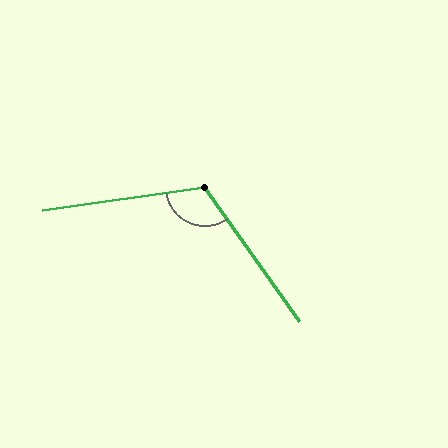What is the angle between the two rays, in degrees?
Approximately 117 degrees.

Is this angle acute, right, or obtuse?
It is obtuse.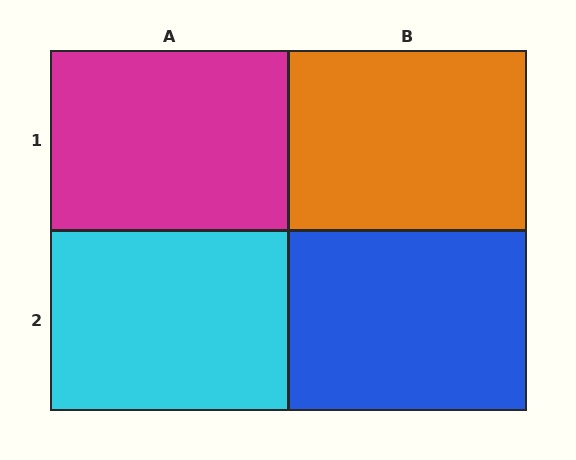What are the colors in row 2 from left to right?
Cyan, blue.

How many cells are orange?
1 cell is orange.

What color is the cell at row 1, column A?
Magenta.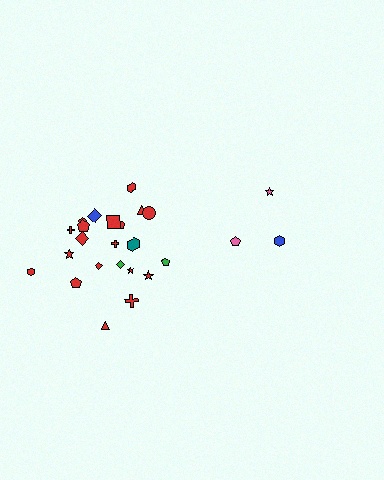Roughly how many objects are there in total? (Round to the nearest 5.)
Roughly 25 objects in total.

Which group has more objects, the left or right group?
The left group.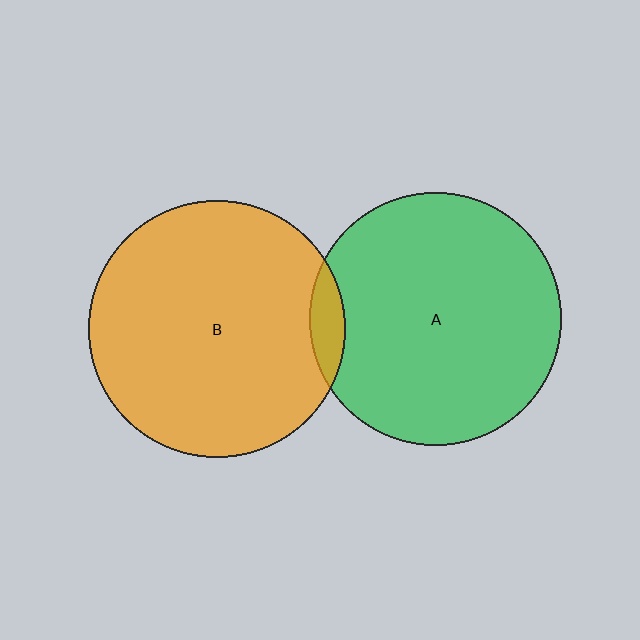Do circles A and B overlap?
Yes.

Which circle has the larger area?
Circle B (orange).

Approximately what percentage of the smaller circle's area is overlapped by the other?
Approximately 5%.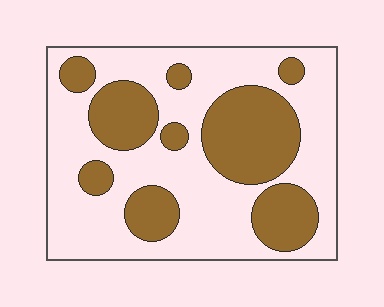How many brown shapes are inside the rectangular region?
9.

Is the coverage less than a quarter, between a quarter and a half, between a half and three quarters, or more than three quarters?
Between a quarter and a half.